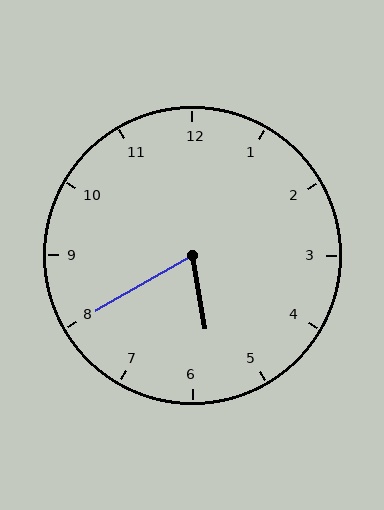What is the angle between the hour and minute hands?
Approximately 70 degrees.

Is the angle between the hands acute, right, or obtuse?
It is acute.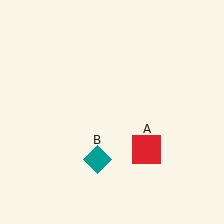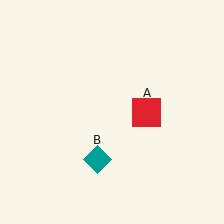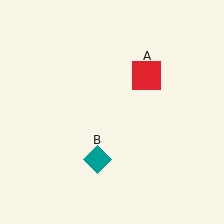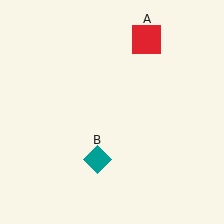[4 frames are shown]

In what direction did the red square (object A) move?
The red square (object A) moved up.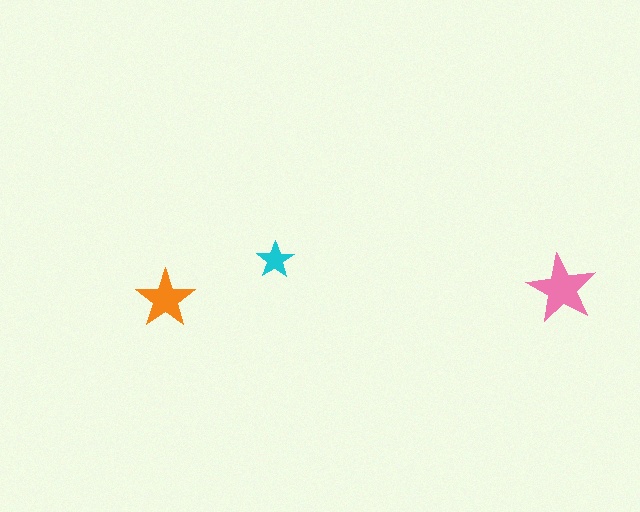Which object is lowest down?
The orange star is bottommost.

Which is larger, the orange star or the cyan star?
The orange one.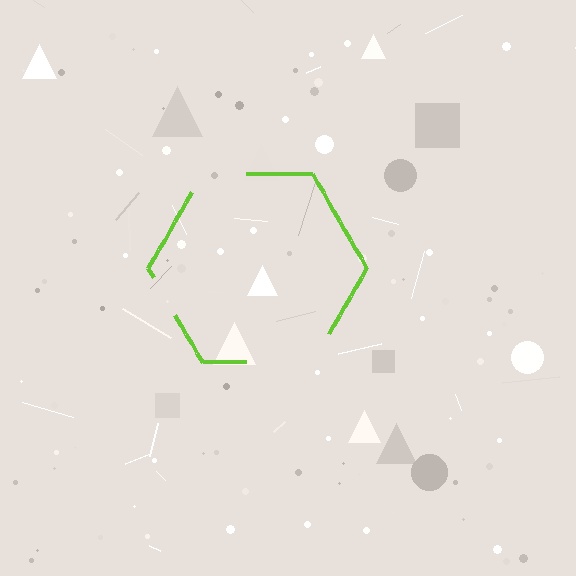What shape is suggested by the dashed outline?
The dashed outline suggests a hexagon.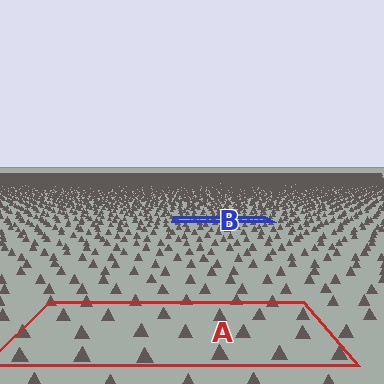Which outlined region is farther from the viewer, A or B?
Region B is farther from the viewer — the texture elements inside it appear smaller and more densely packed.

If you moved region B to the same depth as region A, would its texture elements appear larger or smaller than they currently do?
They would appear larger. At a closer depth, the same texture elements are projected at a bigger on-screen size.